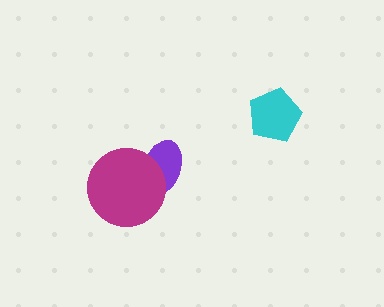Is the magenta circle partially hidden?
No, no other shape covers it.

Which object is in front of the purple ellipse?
The magenta circle is in front of the purple ellipse.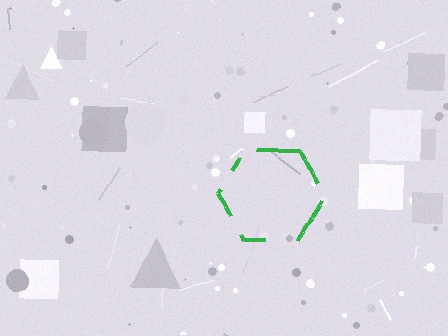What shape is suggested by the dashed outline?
The dashed outline suggests a hexagon.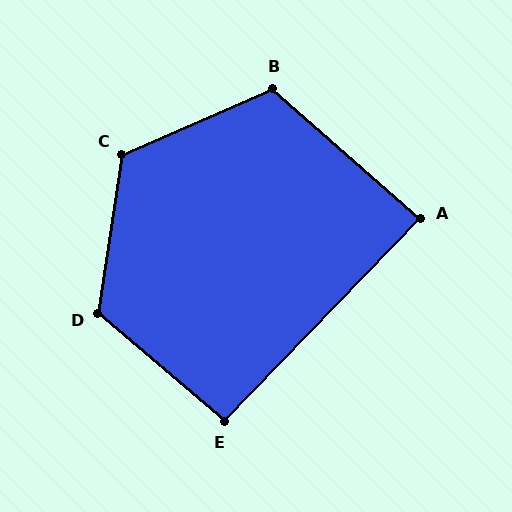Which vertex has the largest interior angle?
C, at approximately 122 degrees.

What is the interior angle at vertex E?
Approximately 94 degrees (approximately right).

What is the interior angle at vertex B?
Approximately 115 degrees (obtuse).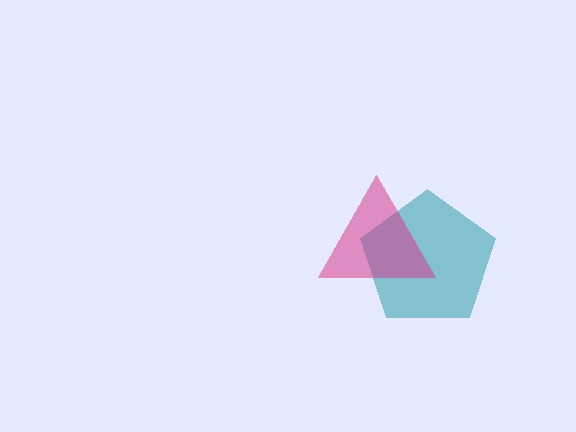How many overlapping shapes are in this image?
There are 2 overlapping shapes in the image.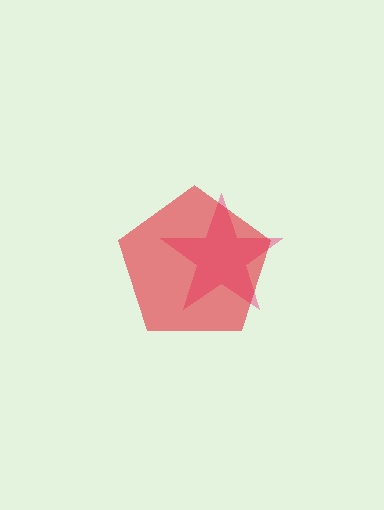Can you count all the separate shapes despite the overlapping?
Yes, there are 2 separate shapes.